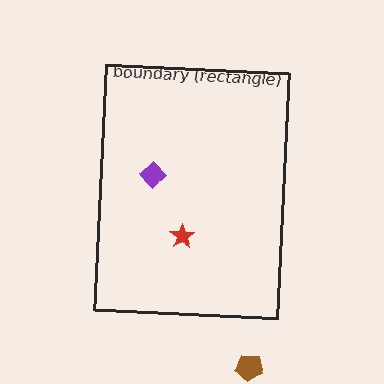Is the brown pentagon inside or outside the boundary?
Outside.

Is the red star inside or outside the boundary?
Inside.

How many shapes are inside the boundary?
2 inside, 1 outside.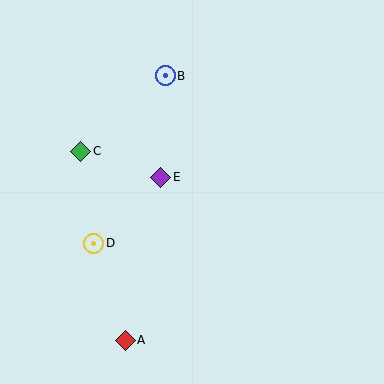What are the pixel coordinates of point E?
Point E is at (161, 177).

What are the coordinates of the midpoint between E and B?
The midpoint between E and B is at (163, 126).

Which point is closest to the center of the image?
Point E at (161, 177) is closest to the center.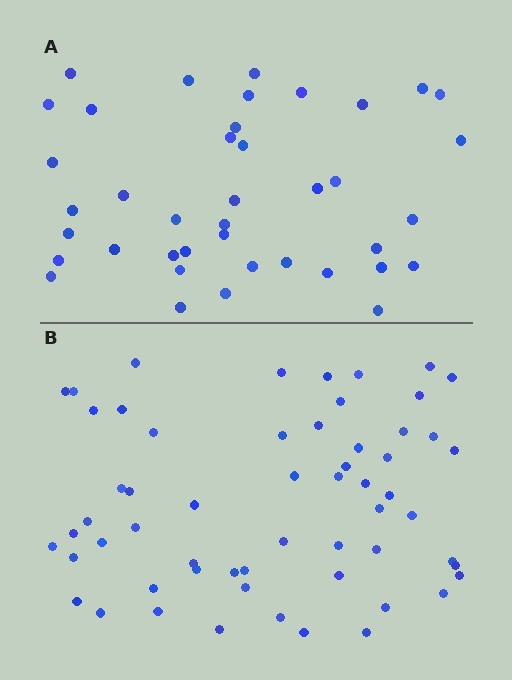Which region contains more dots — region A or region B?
Region B (the bottom region) has more dots.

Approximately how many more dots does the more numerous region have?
Region B has approximately 20 more dots than region A.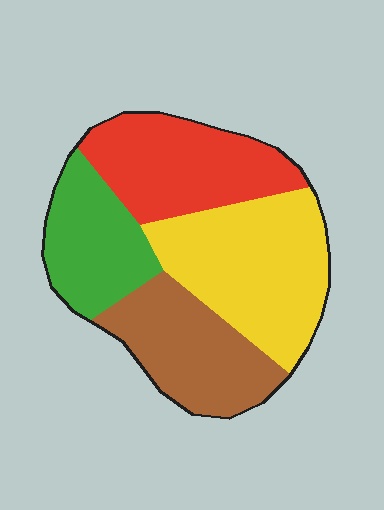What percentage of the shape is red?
Red takes up about one quarter (1/4) of the shape.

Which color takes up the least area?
Green, at roughly 20%.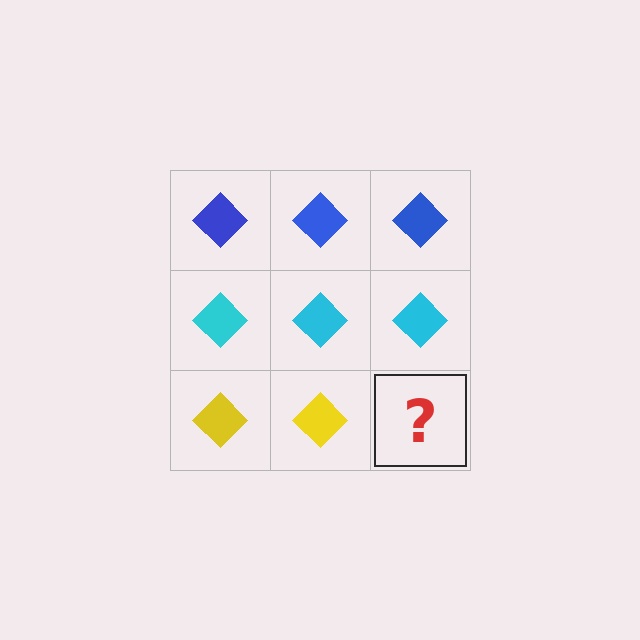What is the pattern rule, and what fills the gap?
The rule is that each row has a consistent color. The gap should be filled with a yellow diamond.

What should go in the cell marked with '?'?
The missing cell should contain a yellow diamond.